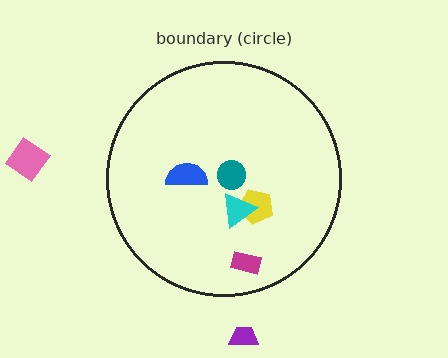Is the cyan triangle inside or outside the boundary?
Inside.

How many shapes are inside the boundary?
5 inside, 2 outside.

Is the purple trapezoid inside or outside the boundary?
Outside.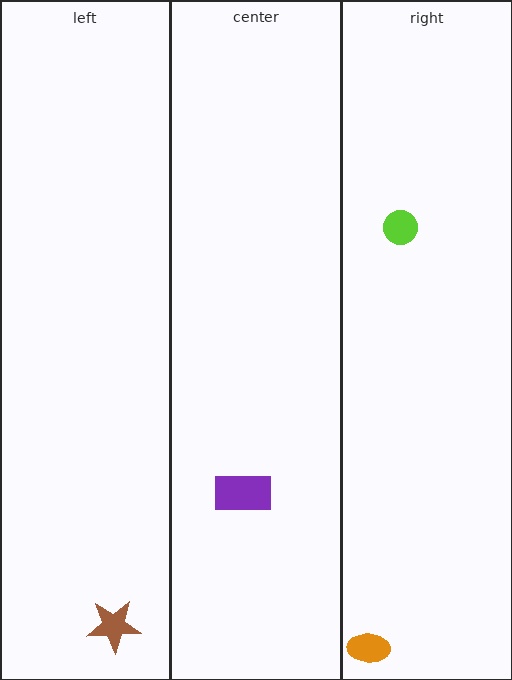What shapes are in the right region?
The orange ellipse, the lime circle.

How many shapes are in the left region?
1.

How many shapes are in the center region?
1.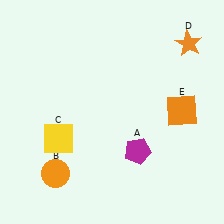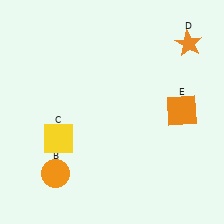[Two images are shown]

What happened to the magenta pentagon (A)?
The magenta pentagon (A) was removed in Image 2. It was in the bottom-right area of Image 1.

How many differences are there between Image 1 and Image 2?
There is 1 difference between the two images.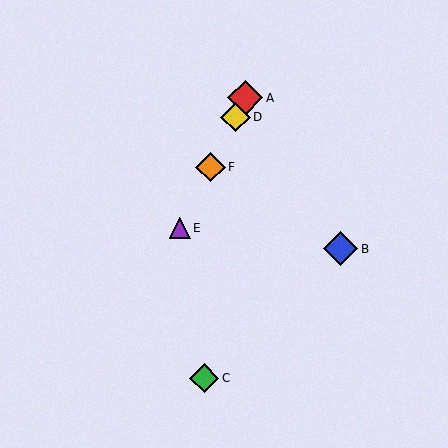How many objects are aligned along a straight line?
4 objects (A, D, E, F) are aligned along a straight line.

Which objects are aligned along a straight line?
Objects A, D, E, F are aligned along a straight line.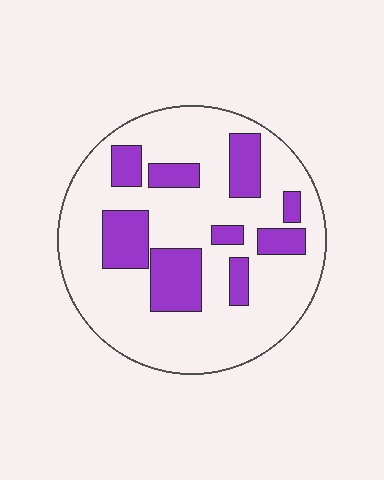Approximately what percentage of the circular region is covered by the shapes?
Approximately 25%.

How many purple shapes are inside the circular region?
9.